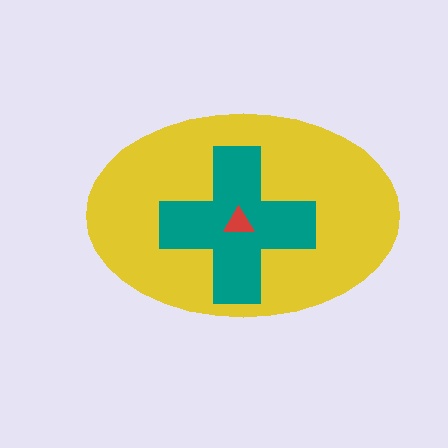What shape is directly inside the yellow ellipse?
The teal cross.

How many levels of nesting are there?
3.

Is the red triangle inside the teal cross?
Yes.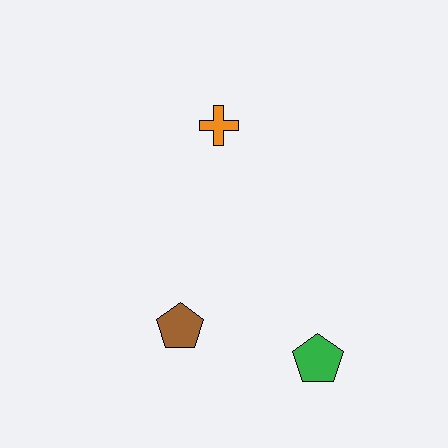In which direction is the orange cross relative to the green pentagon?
The orange cross is above the green pentagon.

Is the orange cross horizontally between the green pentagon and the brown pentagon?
Yes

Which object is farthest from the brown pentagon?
The orange cross is farthest from the brown pentagon.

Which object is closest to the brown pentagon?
The green pentagon is closest to the brown pentagon.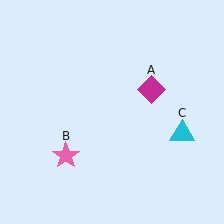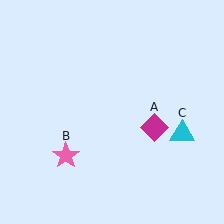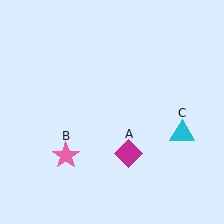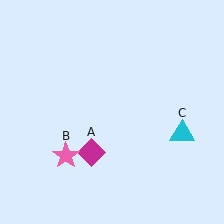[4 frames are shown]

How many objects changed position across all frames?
1 object changed position: magenta diamond (object A).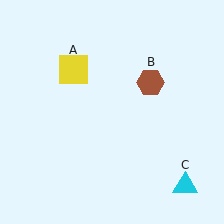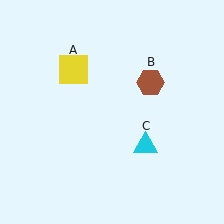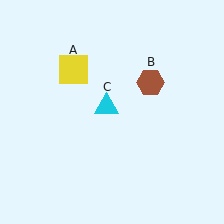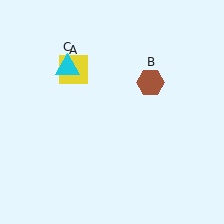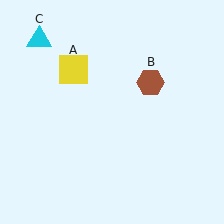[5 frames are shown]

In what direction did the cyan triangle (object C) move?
The cyan triangle (object C) moved up and to the left.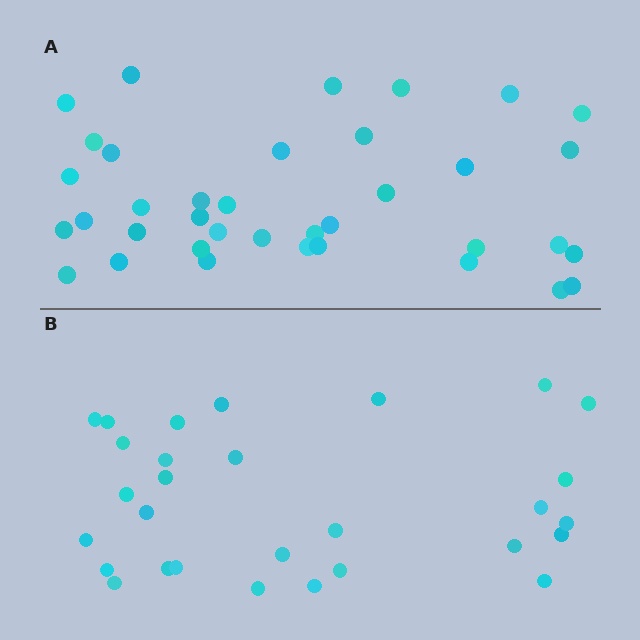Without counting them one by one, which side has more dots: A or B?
Region A (the top region) has more dots.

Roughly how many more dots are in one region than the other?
Region A has roughly 8 or so more dots than region B.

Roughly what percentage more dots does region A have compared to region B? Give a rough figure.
About 30% more.